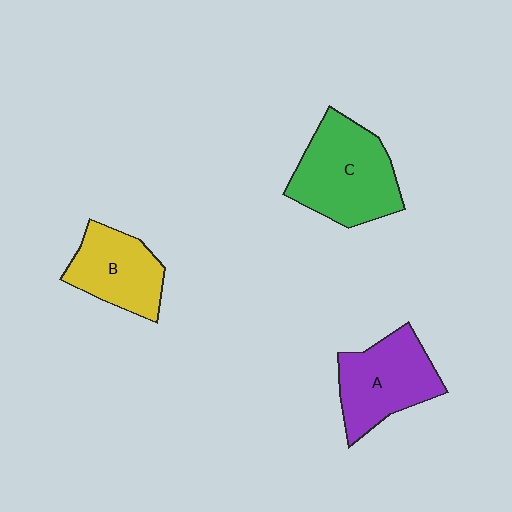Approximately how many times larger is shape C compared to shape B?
Approximately 1.4 times.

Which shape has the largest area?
Shape C (green).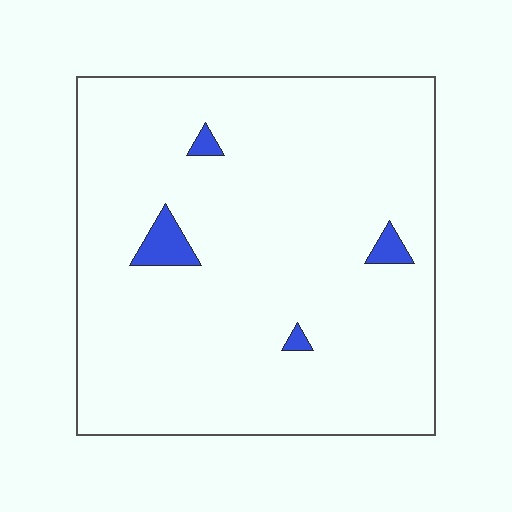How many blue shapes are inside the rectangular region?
4.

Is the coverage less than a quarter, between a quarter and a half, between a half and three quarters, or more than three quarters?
Less than a quarter.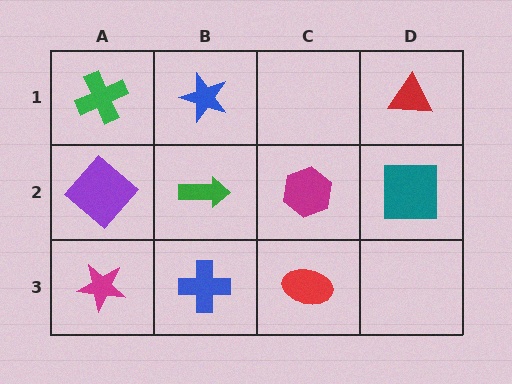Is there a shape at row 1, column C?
No, that cell is empty.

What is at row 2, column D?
A teal square.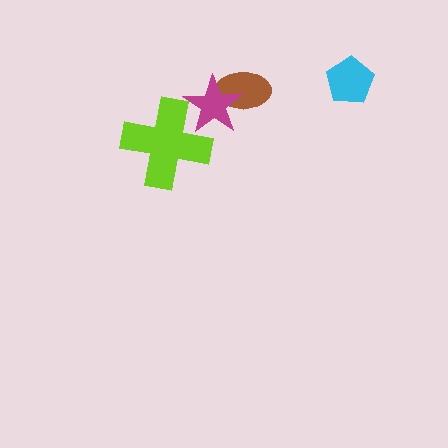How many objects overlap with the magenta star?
2 objects overlap with the magenta star.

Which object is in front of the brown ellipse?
The magenta star is in front of the brown ellipse.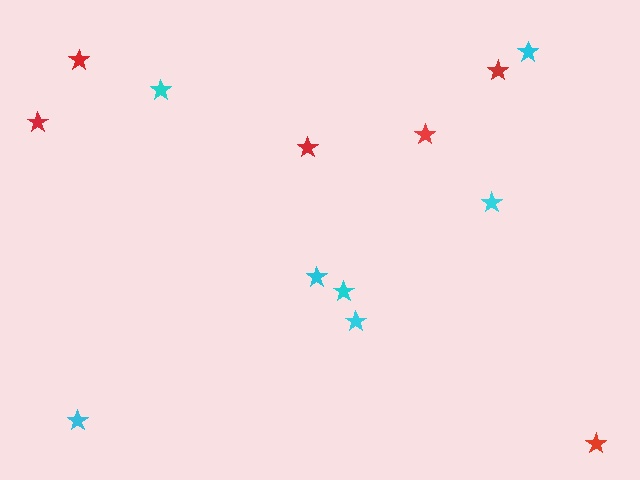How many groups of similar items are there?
There are 2 groups: one group of red stars (6) and one group of cyan stars (7).